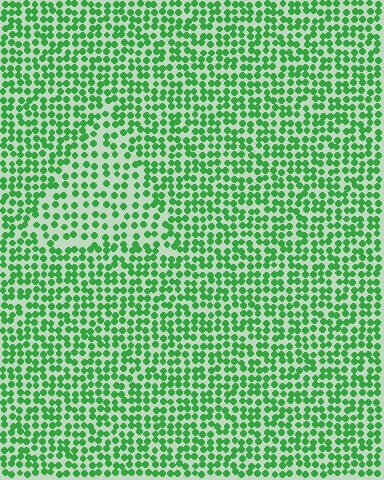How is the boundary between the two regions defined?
The boundary is defined by a change in element density (approximately 1.6x ratio). All elements are the same color, size, and shape.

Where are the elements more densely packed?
The elements are more densely packed outside the triangle boundary.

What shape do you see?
I see a triangle.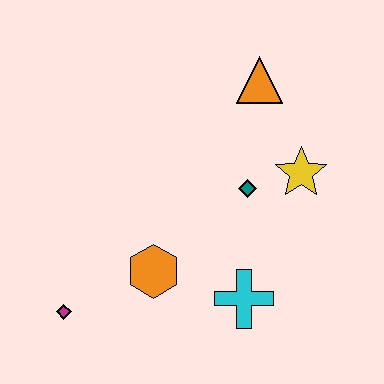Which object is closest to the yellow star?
The teal diamond is closest to the yellow star.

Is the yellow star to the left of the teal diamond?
No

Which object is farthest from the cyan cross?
The orange triangle is farthest from the cyan cross.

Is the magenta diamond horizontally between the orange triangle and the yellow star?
No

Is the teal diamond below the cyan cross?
No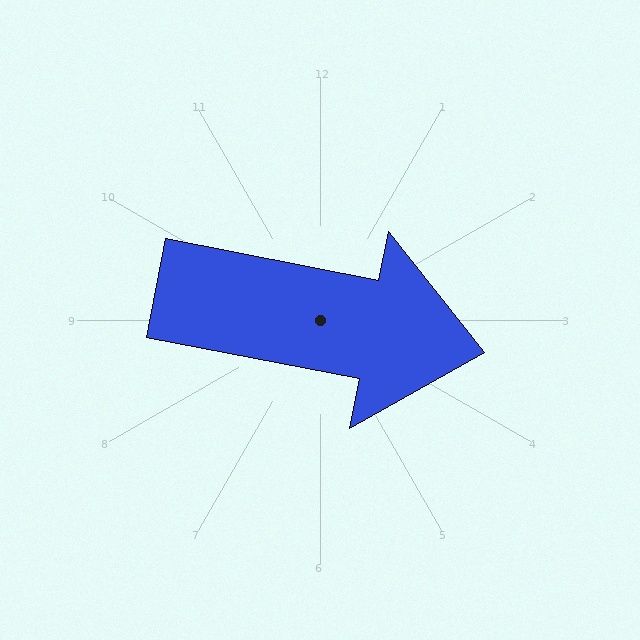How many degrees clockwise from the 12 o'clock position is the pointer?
Approximately 101 degrees.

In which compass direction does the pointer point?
East.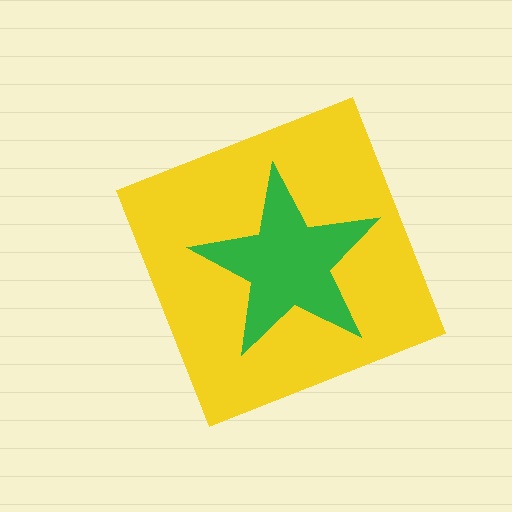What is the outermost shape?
The yellow diamond.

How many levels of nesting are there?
2.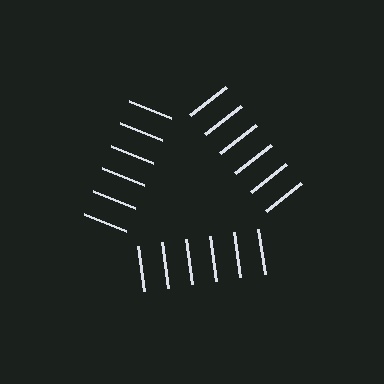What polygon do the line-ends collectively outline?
An illusory triangle — the line segments terminate on its edges but no continuous stroke is drawn.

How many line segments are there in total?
18 — 6 along each of the 3 edges.